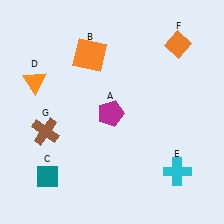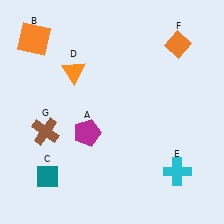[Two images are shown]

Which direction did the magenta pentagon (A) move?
The magenta pentagon (A) moved left.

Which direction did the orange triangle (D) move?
The orange triangle (D) moved right.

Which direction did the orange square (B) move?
The orange square (B) moved left.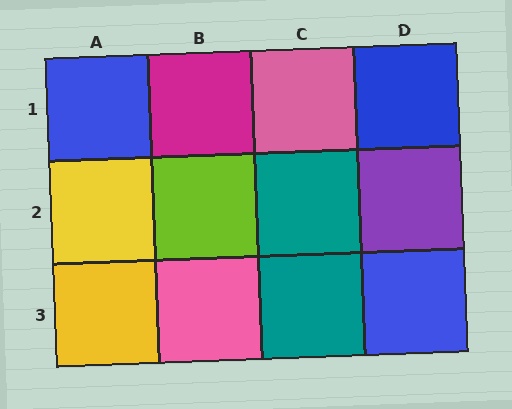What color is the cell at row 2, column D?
Purple.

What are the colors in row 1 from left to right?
Blue, magenta, pink, blue.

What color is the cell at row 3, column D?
Blue.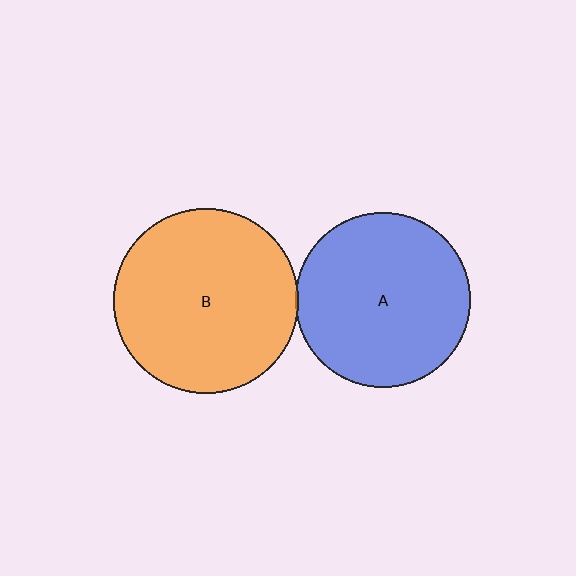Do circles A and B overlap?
Yes.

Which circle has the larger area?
Circle B (orange).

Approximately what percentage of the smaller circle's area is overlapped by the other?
Approximately 5%.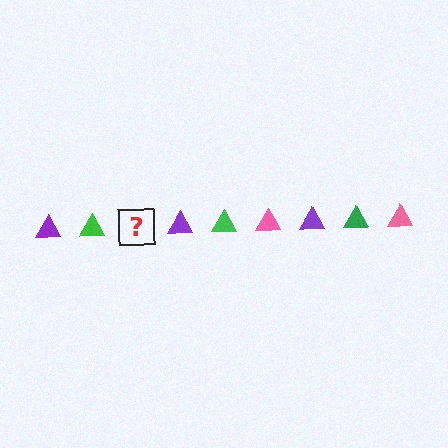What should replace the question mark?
The question mark should be replaced with a pink triangle.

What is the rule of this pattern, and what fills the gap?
The rule is that the pattern cycles through purple, green, pink triangles. The gap should be filled with a pink triangle.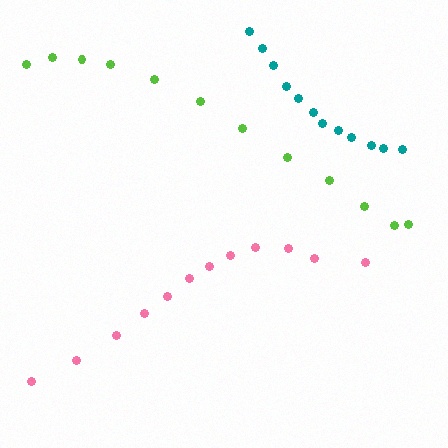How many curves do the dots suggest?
There are 3 distinct paths.